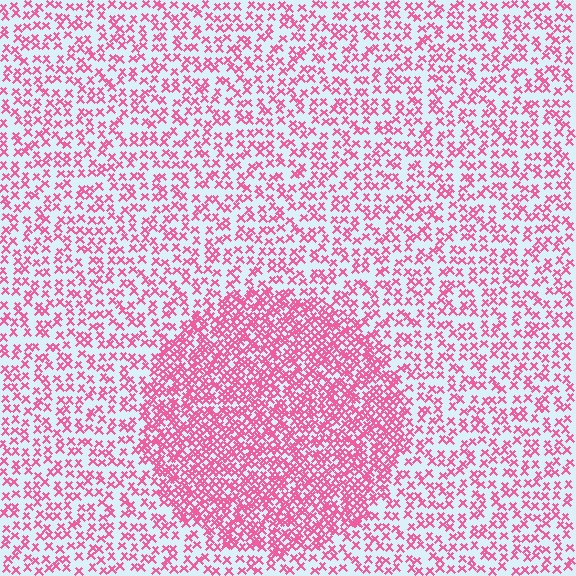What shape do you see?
I see a circle.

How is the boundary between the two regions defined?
The boundary is defined by a change in element density (approximately 2.2x ratio). All elements are the same color, size, and shape.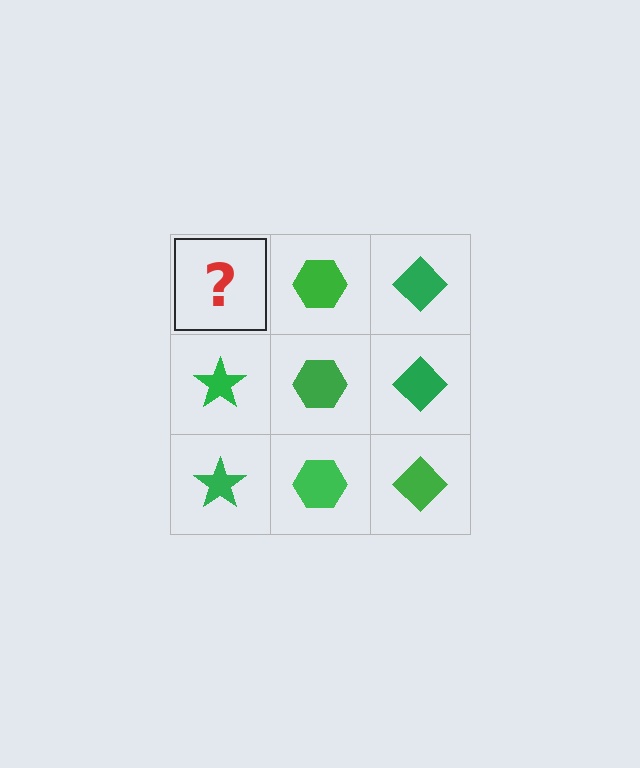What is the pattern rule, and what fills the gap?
The rule is that each column has a consistent shape. The gap should be filled with a green star.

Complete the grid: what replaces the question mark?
The question mark should be replaced with a green star.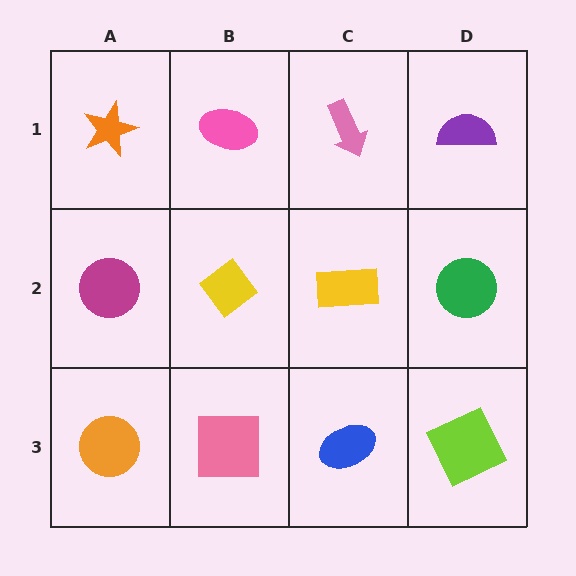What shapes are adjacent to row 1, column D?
A green circle (row 2, column D), a pink arrow (row 1, column C).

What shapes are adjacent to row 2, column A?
An orange star (row 1, column A), an orange circle (row 3, column A), a yellow diamond (row 2, column B).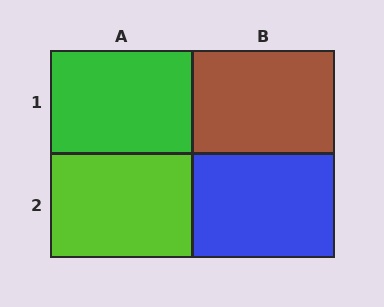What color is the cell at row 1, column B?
Brown.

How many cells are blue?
1 cell is blue.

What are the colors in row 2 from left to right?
Lime, blue.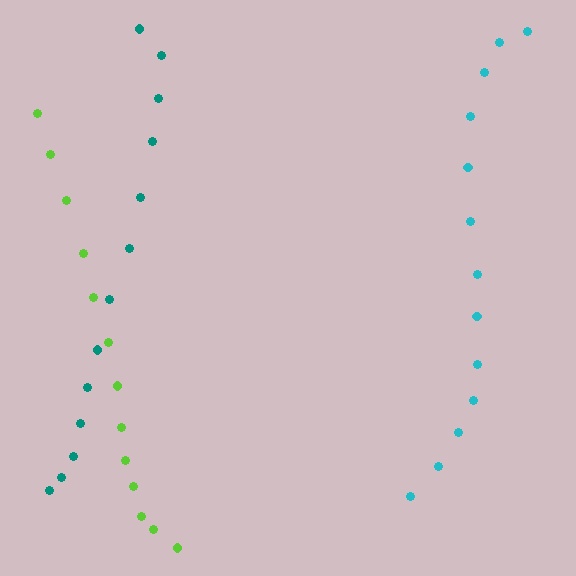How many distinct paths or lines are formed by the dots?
There are 3 distinct paths.